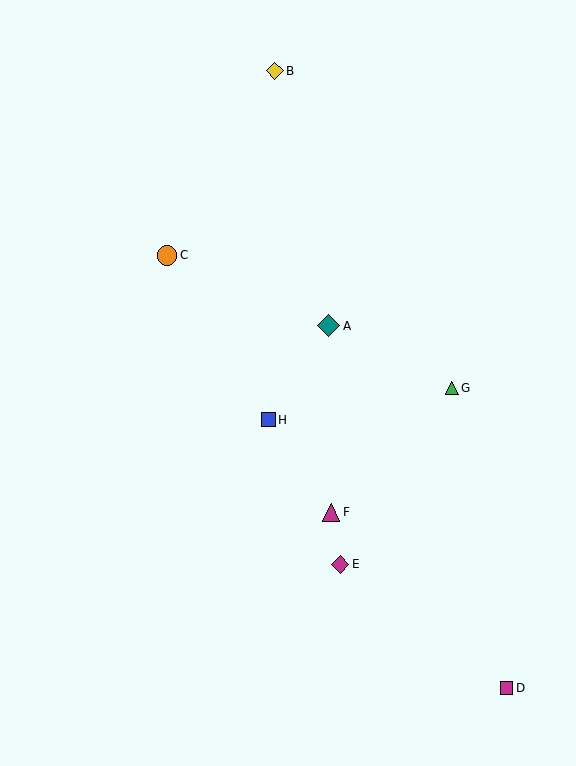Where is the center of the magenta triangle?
The center of the magenta triangle is at (331, 513).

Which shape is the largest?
The teal diamond (labeled A) is the largest.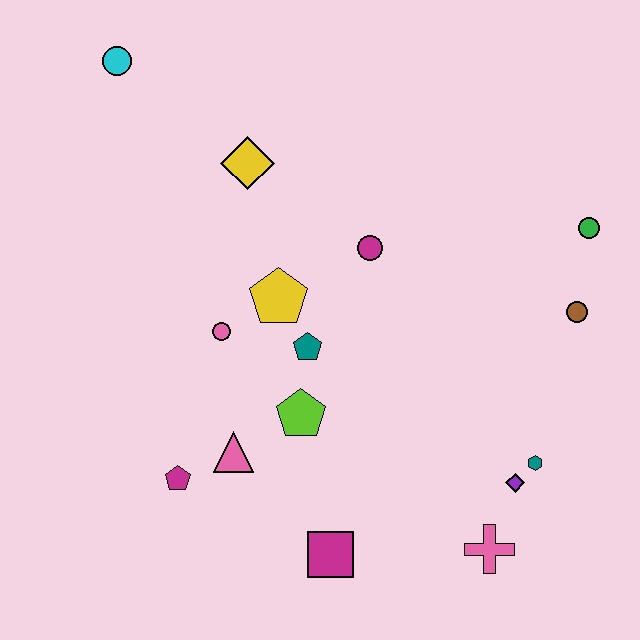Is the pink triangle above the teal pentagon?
No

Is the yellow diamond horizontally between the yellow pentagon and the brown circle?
No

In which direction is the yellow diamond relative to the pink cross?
The yellow diamond is above the pink cross.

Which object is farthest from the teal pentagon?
The cyan circle is farthest from the teal pentagon.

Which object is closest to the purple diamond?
The teal hexagon is closest to the purple diamond.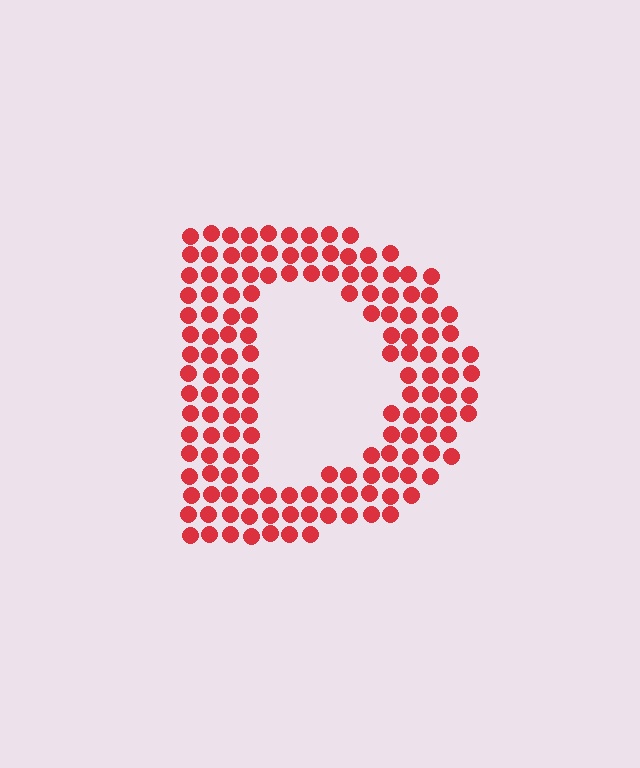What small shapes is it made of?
It is made of small circles.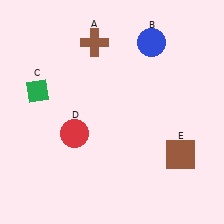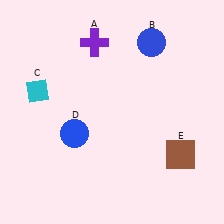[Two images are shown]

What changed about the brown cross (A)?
In Image 1, A is brown. In Image 2, it changed to purple.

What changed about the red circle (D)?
In Image 1, D is red. In Image 2, it changed to blue.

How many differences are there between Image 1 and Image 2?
There are 3 differences between the two images.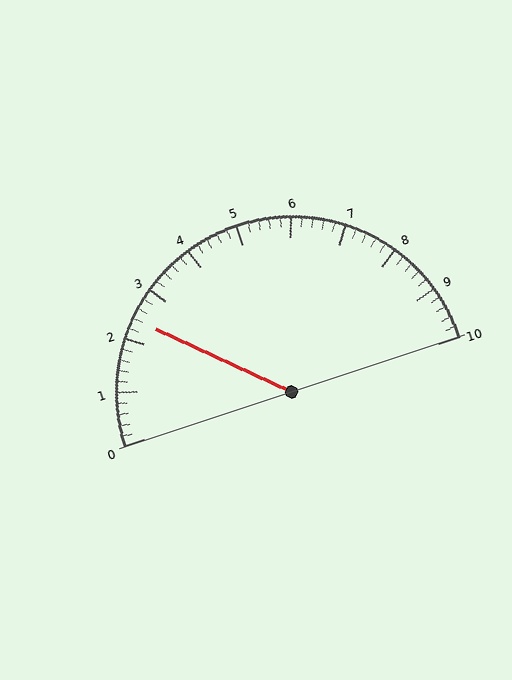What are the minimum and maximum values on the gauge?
The gauge ranges from 0 to 10.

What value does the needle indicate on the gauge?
The needle indicates approximately 2.4.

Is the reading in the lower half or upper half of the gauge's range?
The reading is in the lower half of the range (0 to 10).